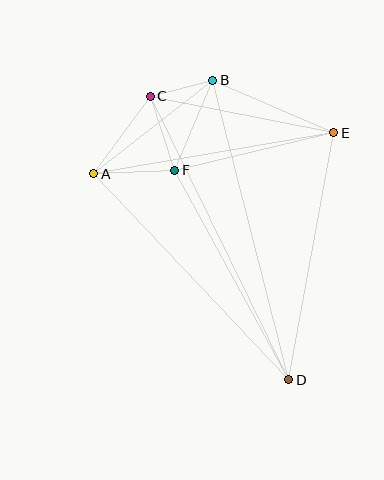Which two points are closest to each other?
Points B and C are closest to each other.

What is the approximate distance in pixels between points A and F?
The distance between A and F is approximately 81 pixels.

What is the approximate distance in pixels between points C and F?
The distance between C and F is approximately 78 pixels.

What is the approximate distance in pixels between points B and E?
The distance between B and E is approximately 132 pixels.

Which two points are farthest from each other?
Points C and D are farthest from each other.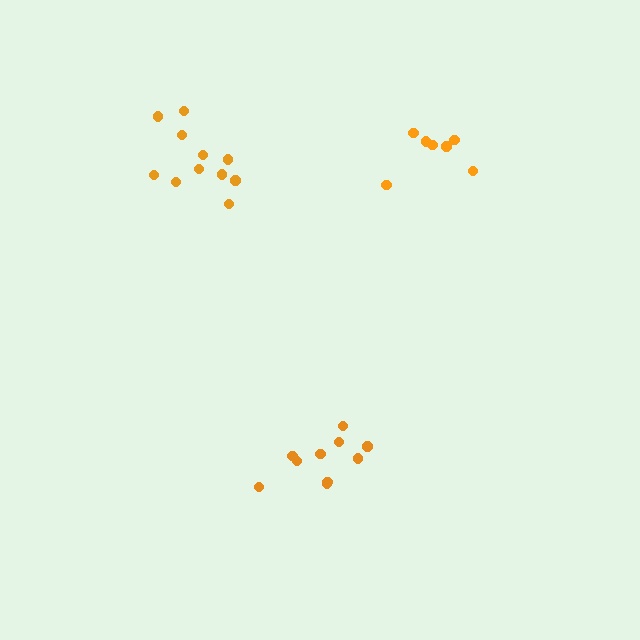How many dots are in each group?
Group 1: 11 dots, Group 2: 7 dots, Group 3: 10 dots (28 total).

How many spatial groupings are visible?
There are 3 spatial groupings.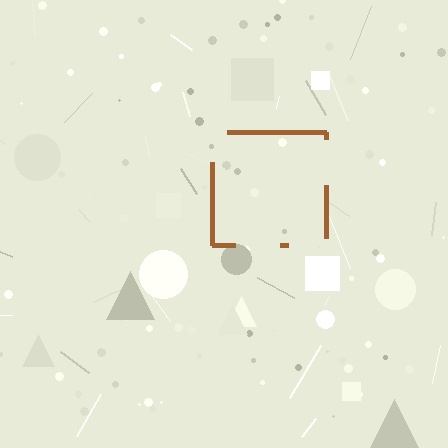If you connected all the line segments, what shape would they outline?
They would outline a square.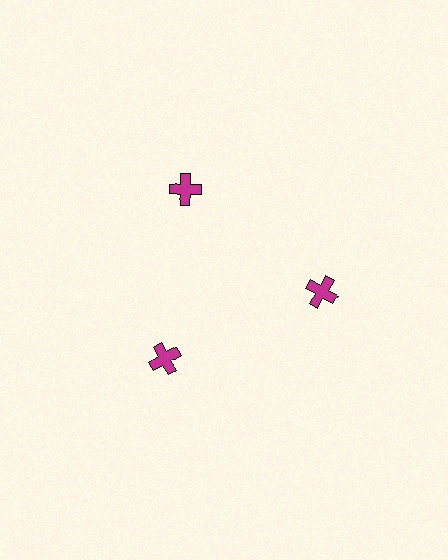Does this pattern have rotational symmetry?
Yes, this pattern has 3-fold rotational symmetry. It looks the same after rotating 120 degrees around the center.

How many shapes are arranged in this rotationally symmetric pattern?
There are 3 shapes, arranged in 3 groups of 1.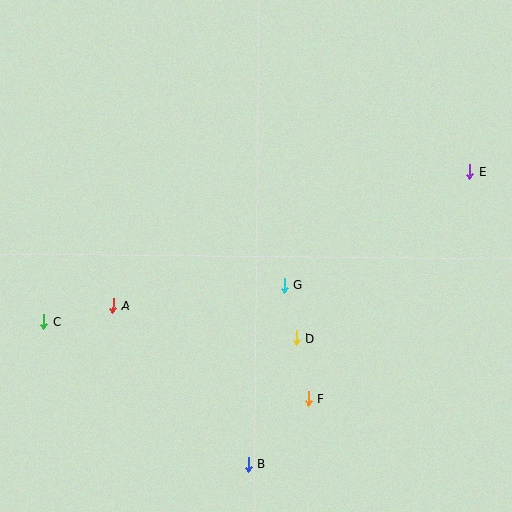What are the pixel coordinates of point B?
Point B is at (248, 464).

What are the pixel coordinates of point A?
Point A is at (113, 305).